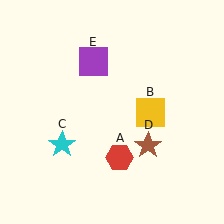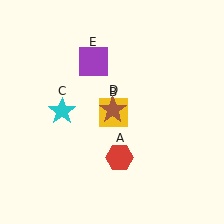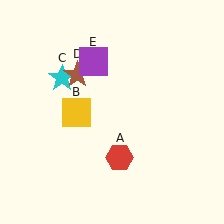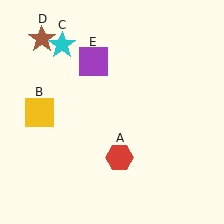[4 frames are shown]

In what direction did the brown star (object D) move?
The brown star (object D) moved up and to the left.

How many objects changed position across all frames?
3 objects changed position: yellow square (object B), cyan star (object C), brown star (object D).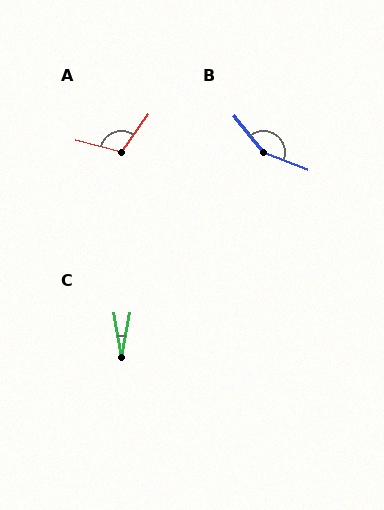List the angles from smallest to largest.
C (21°), A (111°), B (149°).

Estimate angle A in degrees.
Approximately 111 degrees.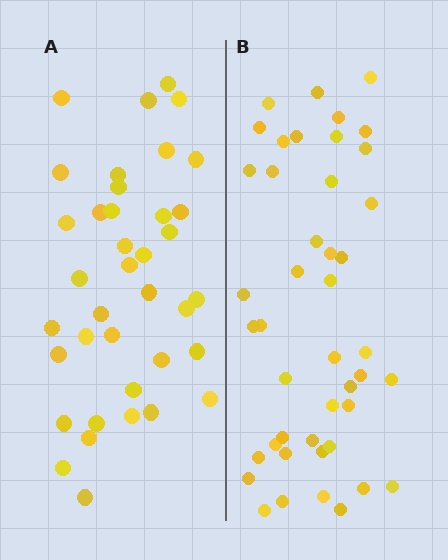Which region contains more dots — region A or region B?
Region B (the right region) has more dots.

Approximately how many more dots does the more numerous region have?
Region B has about 6 more dots than region A.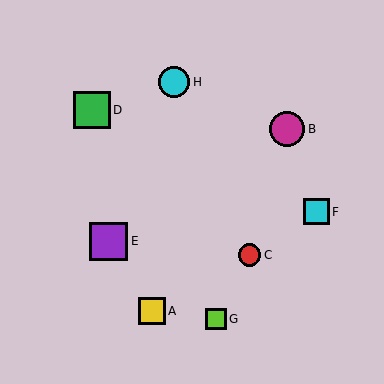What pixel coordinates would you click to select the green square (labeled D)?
Click at (92, 110) to select the green square D.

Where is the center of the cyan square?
The center of the cyan square is at (316, 212).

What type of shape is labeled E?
Shape E is a purple square.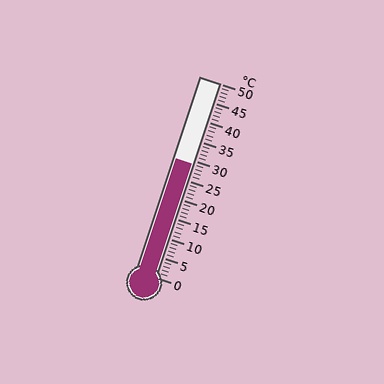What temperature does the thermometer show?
The thermometer shows approximately 29°C.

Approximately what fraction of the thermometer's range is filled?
The thermometer is filled to approximately 60% of its range.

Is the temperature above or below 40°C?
The temperature is below 40°C.